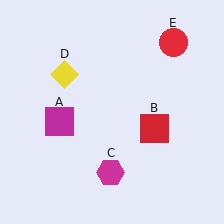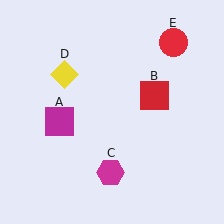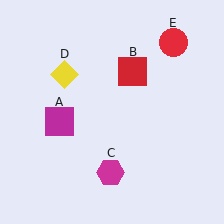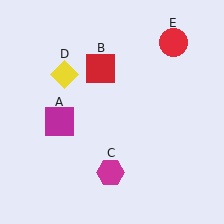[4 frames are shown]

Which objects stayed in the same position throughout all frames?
Magenta square (object A) and magenta hexagon (object C) and yellow diamond (object D) and red circle (object E) remained stationary.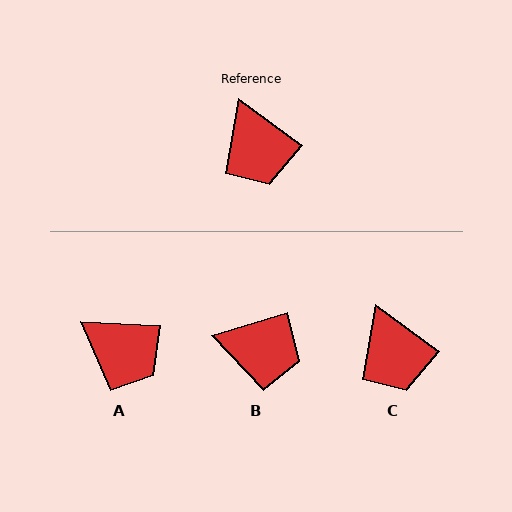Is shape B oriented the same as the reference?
No, it is off by about 53 degrees.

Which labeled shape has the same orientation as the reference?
C.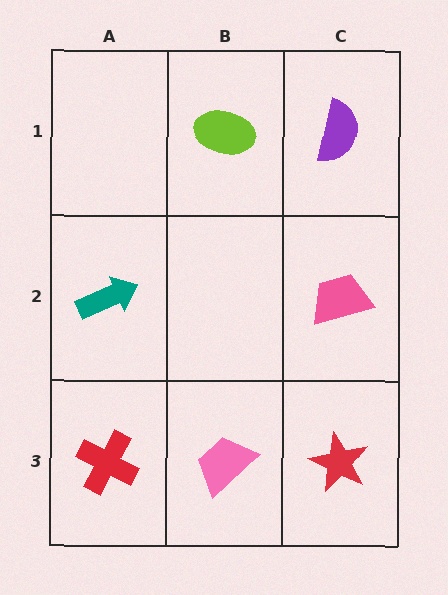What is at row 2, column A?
A teal arrow.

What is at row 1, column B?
A lime ellipse.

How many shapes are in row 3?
3 shapes.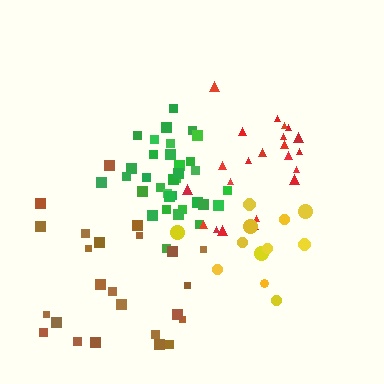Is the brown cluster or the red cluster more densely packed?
Red.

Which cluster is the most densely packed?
Green.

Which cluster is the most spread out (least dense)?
Yellow.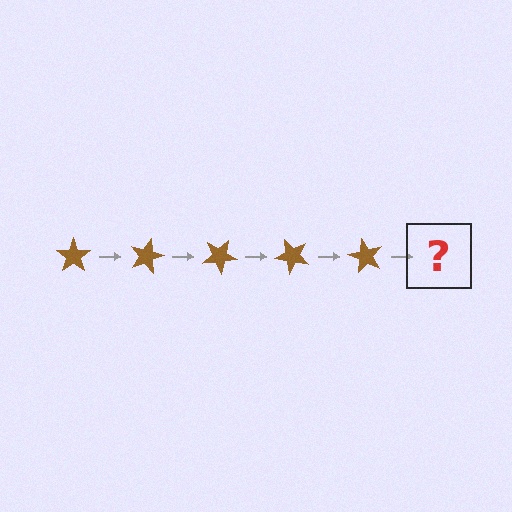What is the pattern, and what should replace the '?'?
The pattern is that the star rotates 15 degrees each step. The '?' should be a brown star rotated 75 degrees.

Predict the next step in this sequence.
The next step is a brown star rotated 75 degrees.